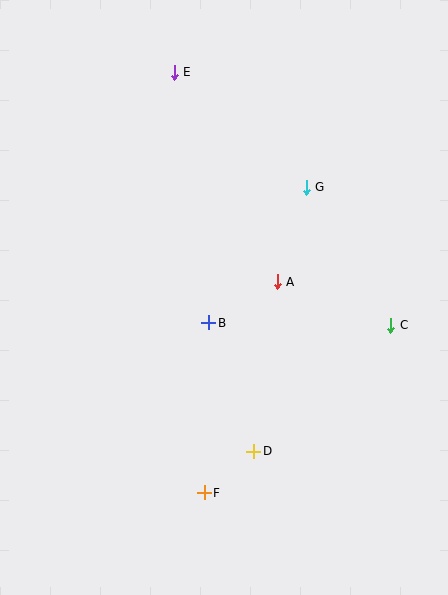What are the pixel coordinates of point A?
Point A is at (277, 282).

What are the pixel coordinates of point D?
Point D is at (254, 451).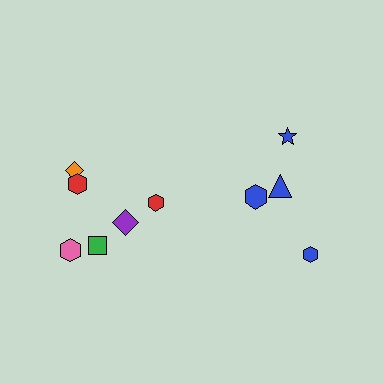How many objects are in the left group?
There are 6 objects.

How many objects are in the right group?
There are 4 objects.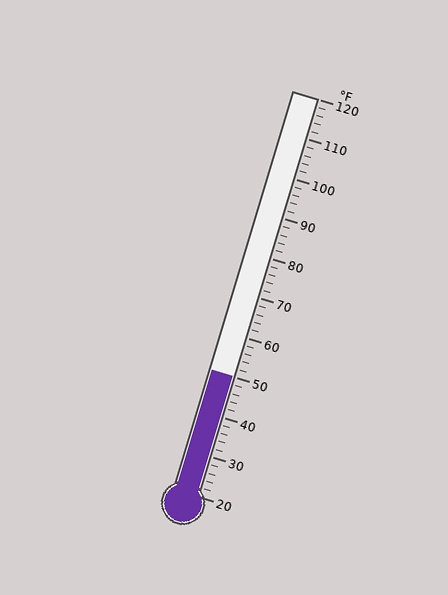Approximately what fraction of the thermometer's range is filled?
The thermometer is filled to approximately 30% of its range.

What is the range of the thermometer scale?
The thermometer scale ranges from 20°F to 120°F.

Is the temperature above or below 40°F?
The temperature is above 40°F.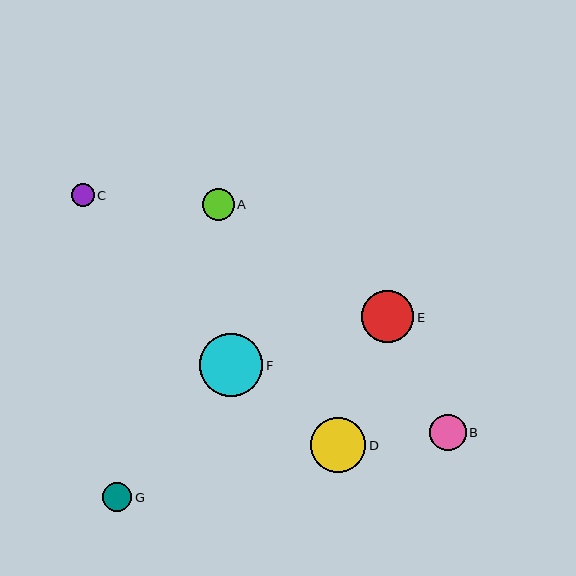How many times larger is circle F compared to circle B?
Circle F is approximately 1.7 times the size of circle B.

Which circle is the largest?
Circle F is the largest with a size of approximately 63 pixels.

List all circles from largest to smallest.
From largest to smallest: F, D, E, B, A, G, C.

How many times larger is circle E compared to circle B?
Circle E is approximately 1.4 times the size of circle B.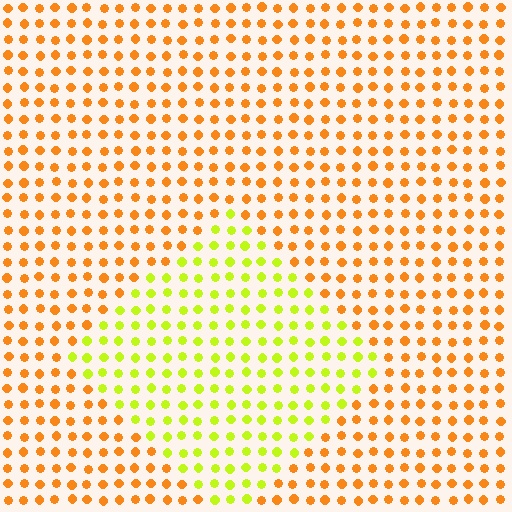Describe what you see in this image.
The image is filled with small orange elements in a uniform arrangement. A diamond-shaped region is visible where the elements are tinted to a slightly different hue, forming a subtle color boundary.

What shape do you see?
I see a diamond.